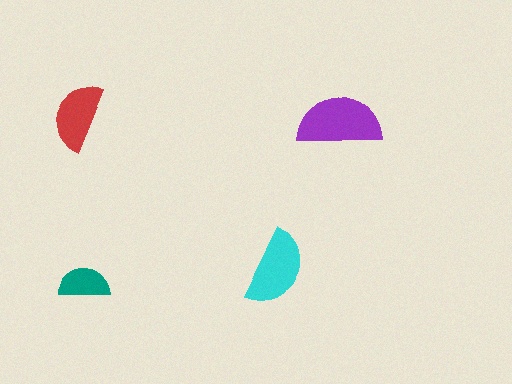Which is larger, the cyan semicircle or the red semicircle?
The cyan one.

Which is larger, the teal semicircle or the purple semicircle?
The purple one.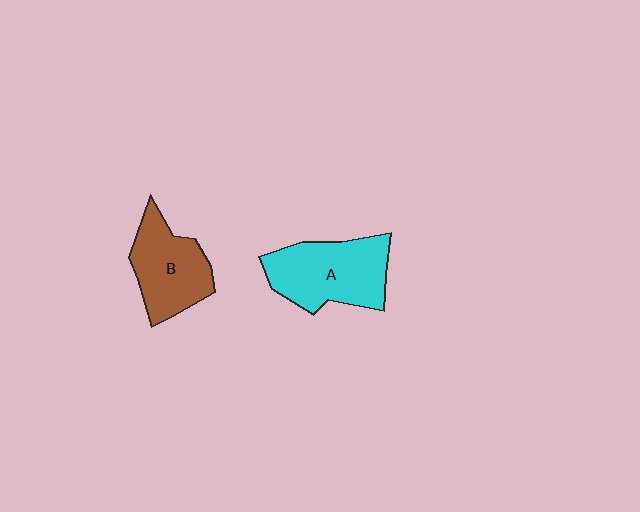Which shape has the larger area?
Shape A (cyan).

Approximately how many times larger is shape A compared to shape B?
Approximately 1.2 times.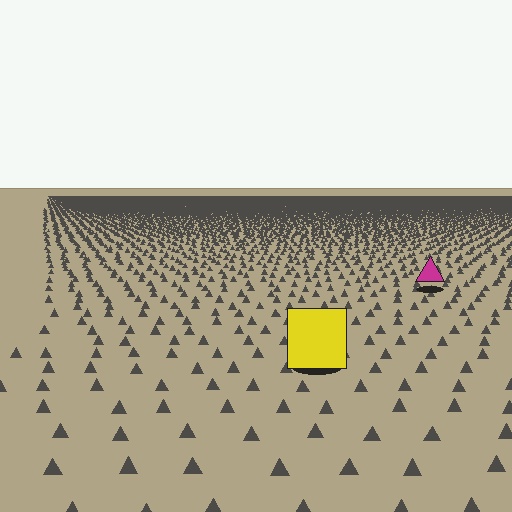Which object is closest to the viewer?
The yellow square is closest. The texture marks near it are larger and more spread out.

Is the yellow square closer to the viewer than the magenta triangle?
Yes. The yellow square is closer — you can tell from the texture gradient: the ground texture is coarser near it.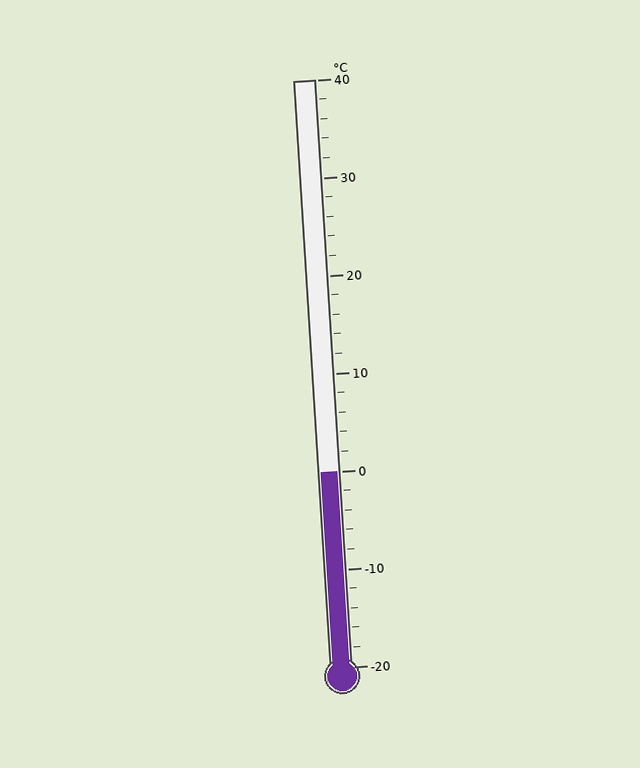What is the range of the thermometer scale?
The thermometer scale ranges from -20°C to 40°C.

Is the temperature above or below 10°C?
The temperature is below 10°C.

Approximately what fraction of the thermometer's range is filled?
The thermometer is filled to approximately 35% of its range.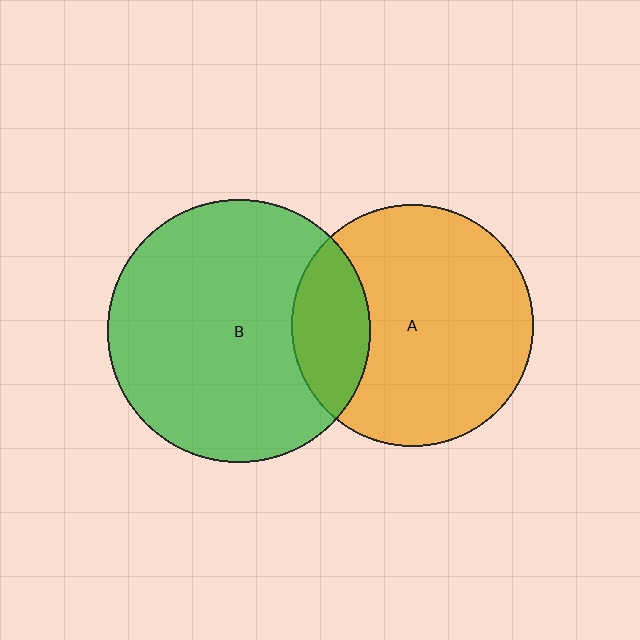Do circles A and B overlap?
Yes.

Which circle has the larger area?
Circle B (green).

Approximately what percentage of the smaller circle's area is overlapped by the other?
Approximately 20%.